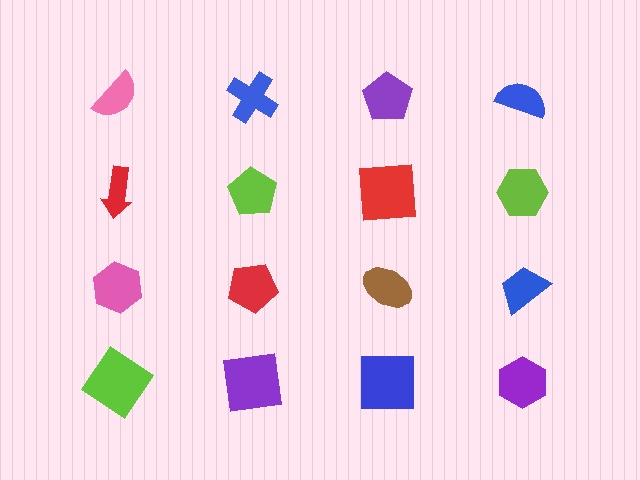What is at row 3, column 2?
A red pentagon.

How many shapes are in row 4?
4 shapes.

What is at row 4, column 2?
A purple square.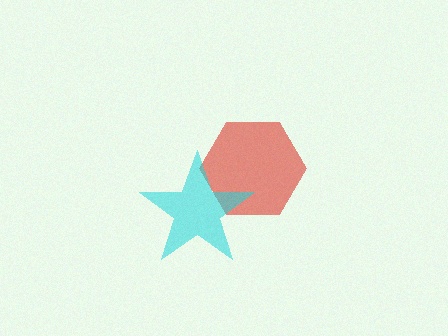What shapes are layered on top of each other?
The layered shapes are: a red hexagon, a cyan star.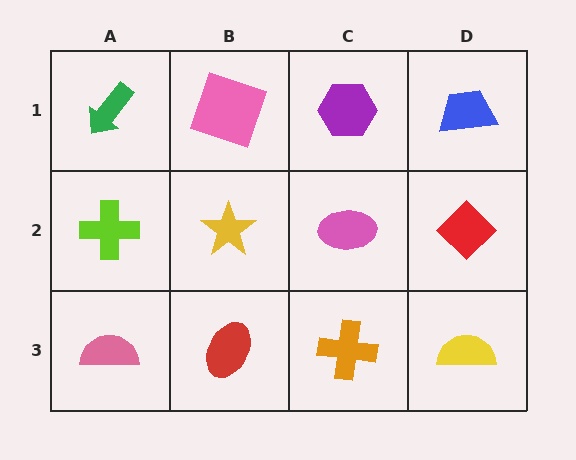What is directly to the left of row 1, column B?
A green arrow.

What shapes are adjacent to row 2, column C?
A purple hexagon (row 1, column C), an orange cross (row 3, column C), a yellow star (row 2, column B), a red diamond (row 2, column D).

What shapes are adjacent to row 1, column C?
A pink ellipse (row 2, column C), a pink square (row 1, column B), a blue trapezoid (row 1, column D).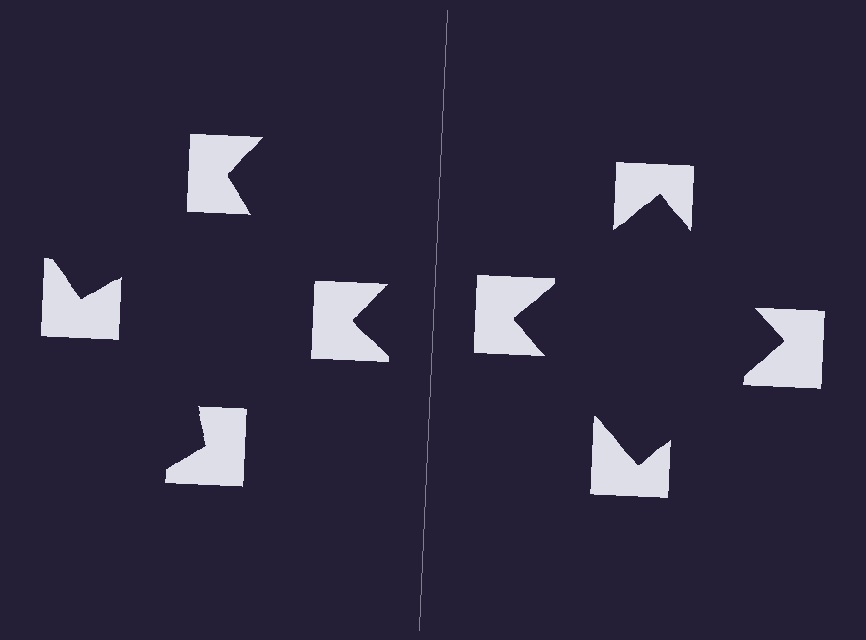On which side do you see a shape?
An illusory square appears on the right side. On the left side the wedge cuts are rotated, so no coherent shape forms.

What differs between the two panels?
The notched squares are positioned identically on both sides; only the wedge orientations differ. On the right they align to a square; on the left they are misaligned.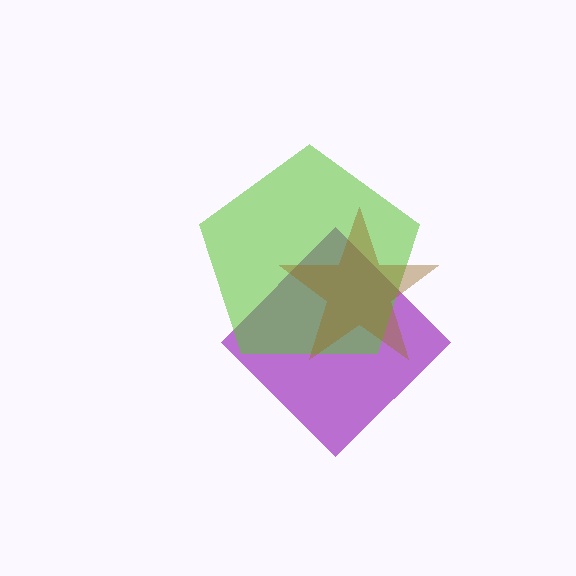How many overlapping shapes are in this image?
There are 3 overlapping shapes in the image.